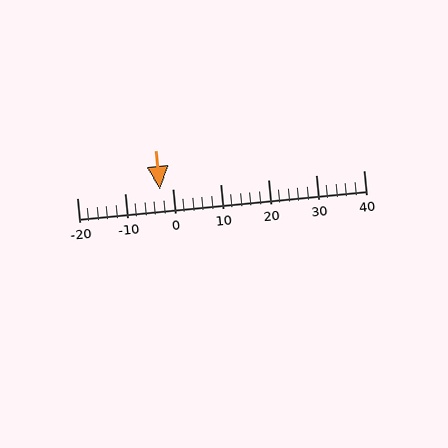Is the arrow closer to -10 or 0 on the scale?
The arrow is closer to 0.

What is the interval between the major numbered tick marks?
The major tick marks are spaced 10 units apart.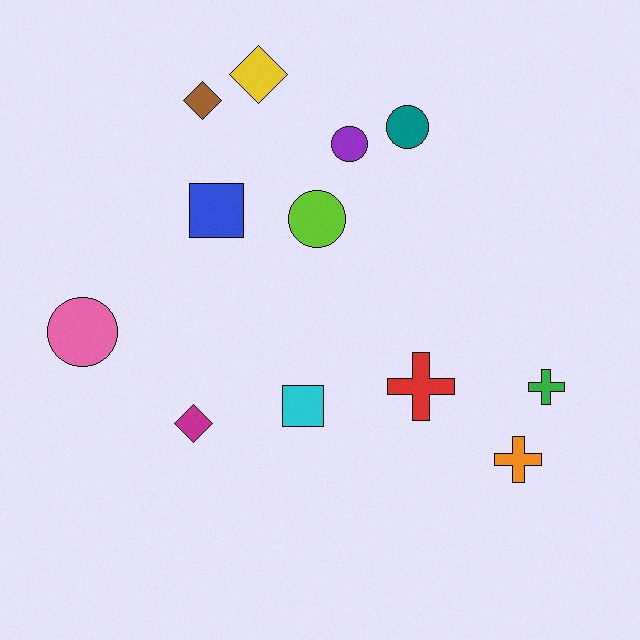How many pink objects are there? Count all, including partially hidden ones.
There is 1 pink object.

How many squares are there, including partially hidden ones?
There are 2 squares.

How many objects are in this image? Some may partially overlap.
There are 12 objects.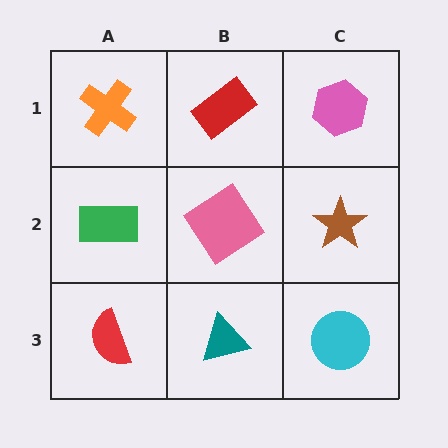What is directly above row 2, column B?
A red rectangle.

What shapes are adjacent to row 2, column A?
An orange cross (row 1, column A), a red semicircle (row 3, column A), a pink diamond (row 2, column B).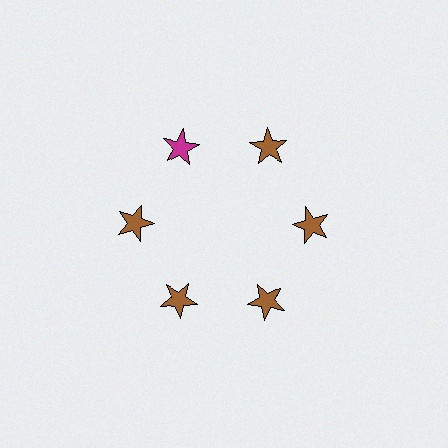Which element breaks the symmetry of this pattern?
The magenta star at roughly the 11 o'clock position breaks the symmetry. All other shapes are brown stars.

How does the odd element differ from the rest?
It has a different color: magenta instead of brown.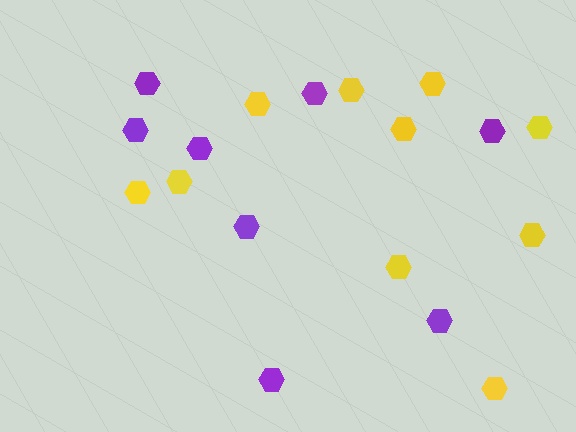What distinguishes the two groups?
There are 2 groups: one group of yellow hexagons (10) and one group of purple hexagons (8).